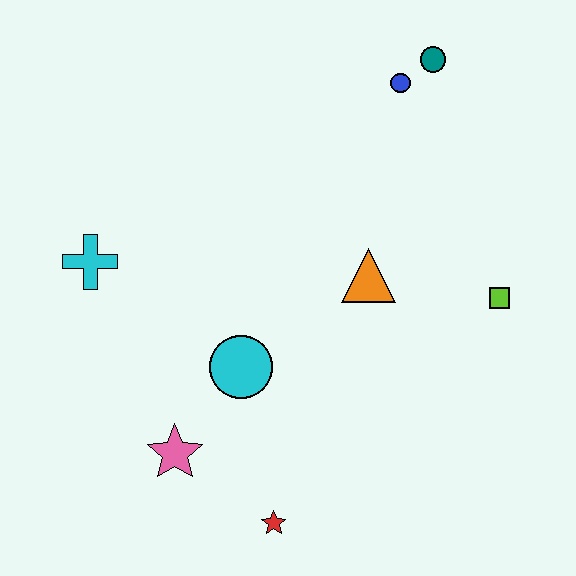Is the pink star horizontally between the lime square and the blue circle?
No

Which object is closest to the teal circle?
The blue circle is closest to the teal circle.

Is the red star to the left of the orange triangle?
Yes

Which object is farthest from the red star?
The teal circle is farthest from the red star.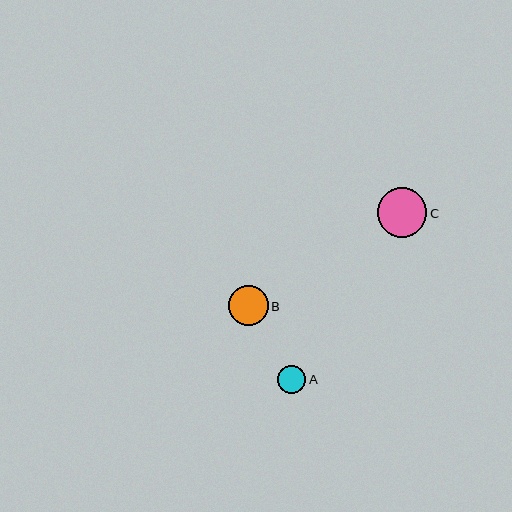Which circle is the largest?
Circle C is the largest with a size of approximately 49 pixels.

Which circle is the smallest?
Circle A is the smallest with a size of approximately 28 pixels.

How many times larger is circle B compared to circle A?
Circle B is approximately 1.4 times the size of circle A.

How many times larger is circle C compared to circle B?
Circle C is approximately 1.2 times the size of circle B.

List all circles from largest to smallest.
From largest to smallest: C, B, A.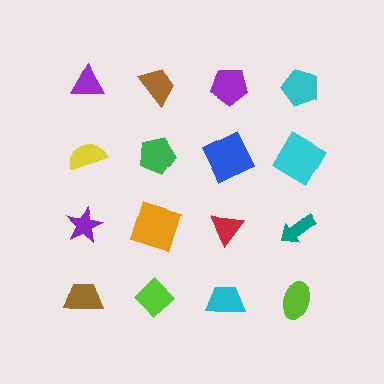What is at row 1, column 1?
A purple triangle.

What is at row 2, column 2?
A green pentagon.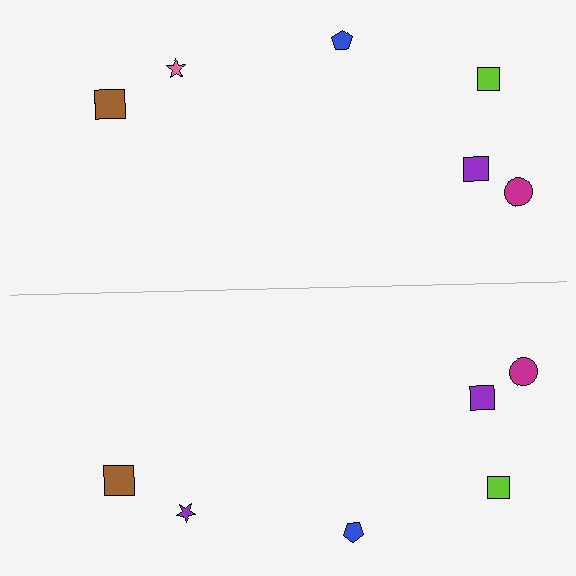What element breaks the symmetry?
The purple star on the bottom side breaks the symmetry — its mirror counterpart is pink.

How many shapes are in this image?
There are 12 shapes in this image.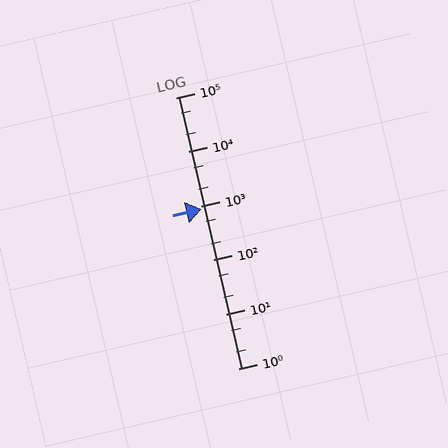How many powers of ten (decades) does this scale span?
The scale spans 5 decades, from 1 to 100000.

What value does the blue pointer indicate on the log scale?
The pointer indicates approximately 880.